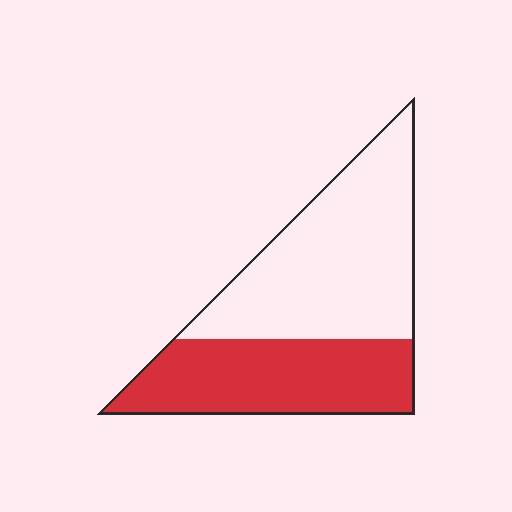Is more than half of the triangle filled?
No.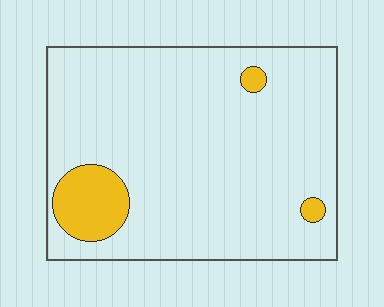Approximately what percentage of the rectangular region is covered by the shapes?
Approximately 10%.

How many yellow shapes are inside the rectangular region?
3.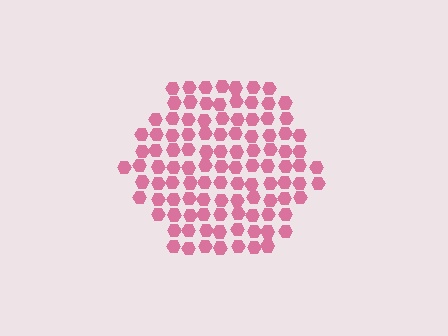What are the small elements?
The small elements are hexagons.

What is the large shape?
The large shape is a hexagon.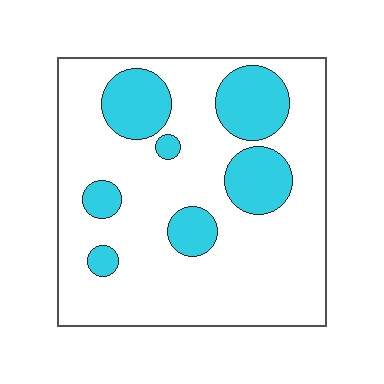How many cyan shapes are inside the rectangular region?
7.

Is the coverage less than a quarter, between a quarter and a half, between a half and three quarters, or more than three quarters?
Less than a quarter.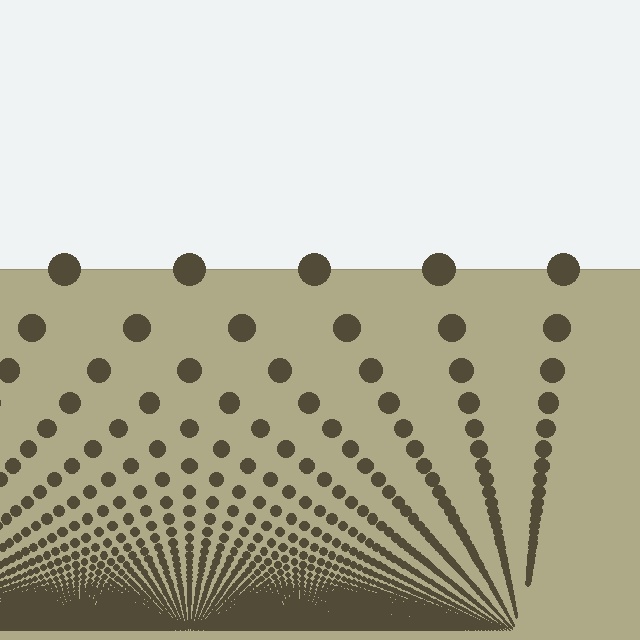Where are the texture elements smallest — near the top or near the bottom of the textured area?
Near the bottom.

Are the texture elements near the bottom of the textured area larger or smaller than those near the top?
Smaller. The gradient is inverted — elements near the bottom are smaller and denser.